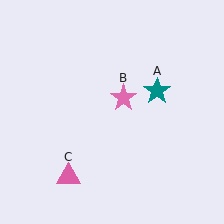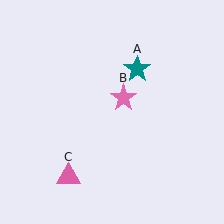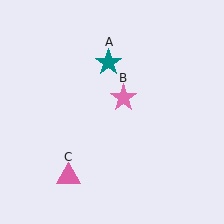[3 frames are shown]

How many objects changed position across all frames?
1 object changed position: teal star (object A).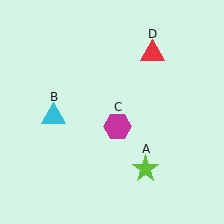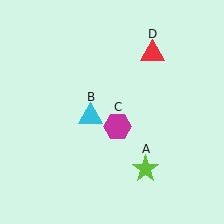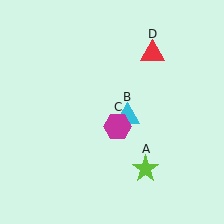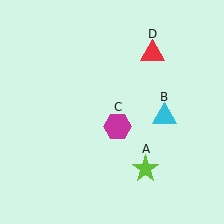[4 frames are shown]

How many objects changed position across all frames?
1 object changed position: cyan triangle (object B).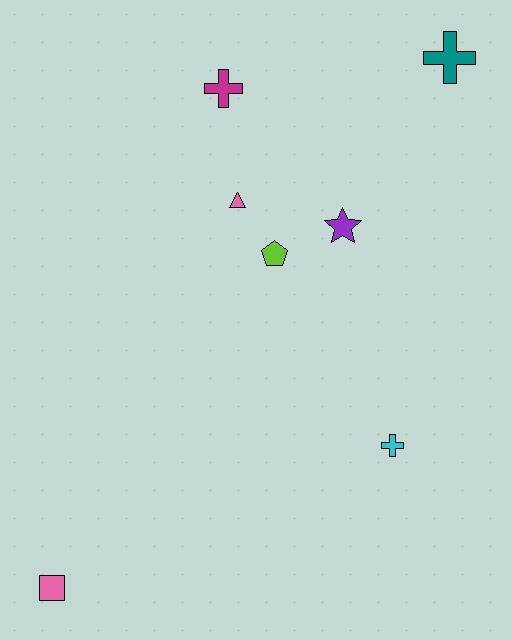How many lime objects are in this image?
There is 1 lime object.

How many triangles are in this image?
There is 1 triangle.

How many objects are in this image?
There are 7 objects.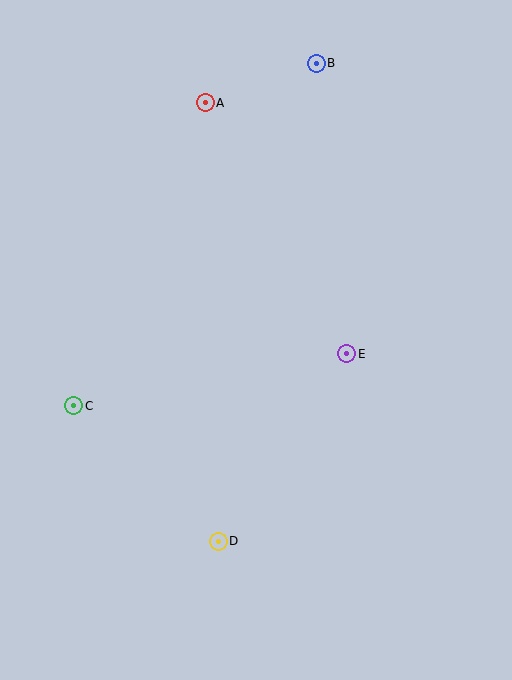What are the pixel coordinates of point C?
Point C is at (74, 406).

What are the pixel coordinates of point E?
Point E is at (347, 354).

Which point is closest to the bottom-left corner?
Point D is closest to the bottom-left corner.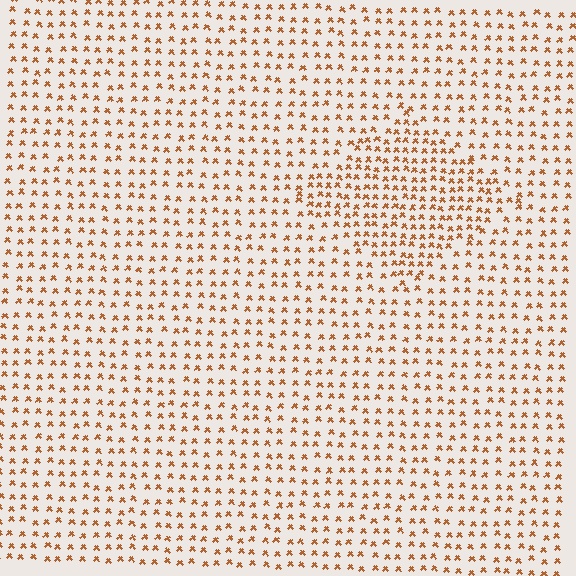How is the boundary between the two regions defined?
The boundary is defined by a change in element density (approximately 1.7x ratio). All elements are the same color, size, and shape.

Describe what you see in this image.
The image contains small brown elements arranged at two different densities. A diamond-shaped region is visible where the elements are more densely packed than the surrounding area.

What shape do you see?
I see a diamond.